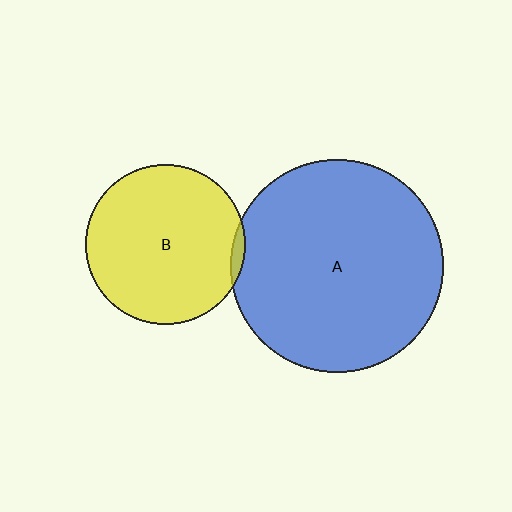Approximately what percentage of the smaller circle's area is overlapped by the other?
Approximately 5%.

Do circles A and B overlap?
Yes.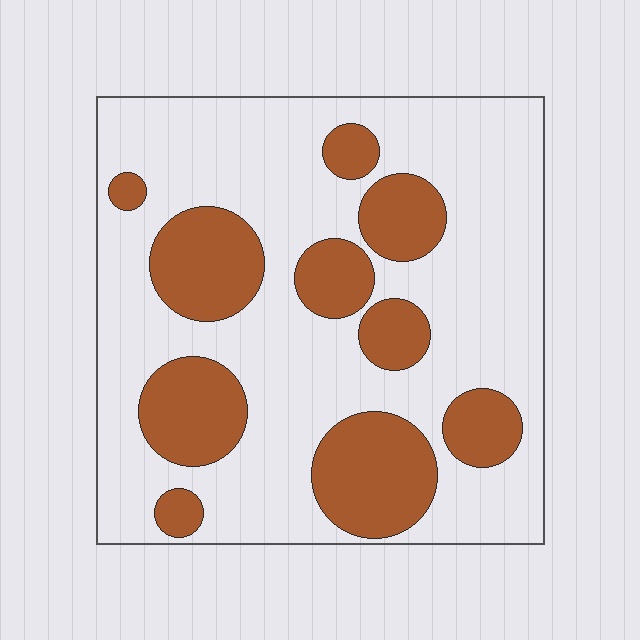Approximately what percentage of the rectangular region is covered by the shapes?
Approximately 30%.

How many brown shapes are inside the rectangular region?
10.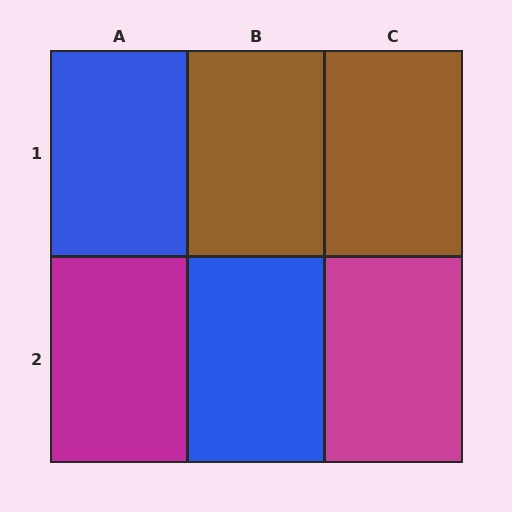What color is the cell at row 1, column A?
Blue.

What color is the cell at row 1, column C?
Brown.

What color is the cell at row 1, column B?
Brown.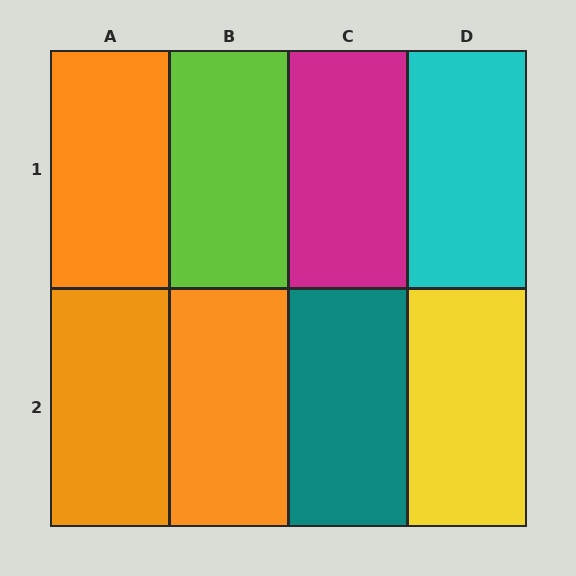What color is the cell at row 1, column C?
Magenta.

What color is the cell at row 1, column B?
Lime.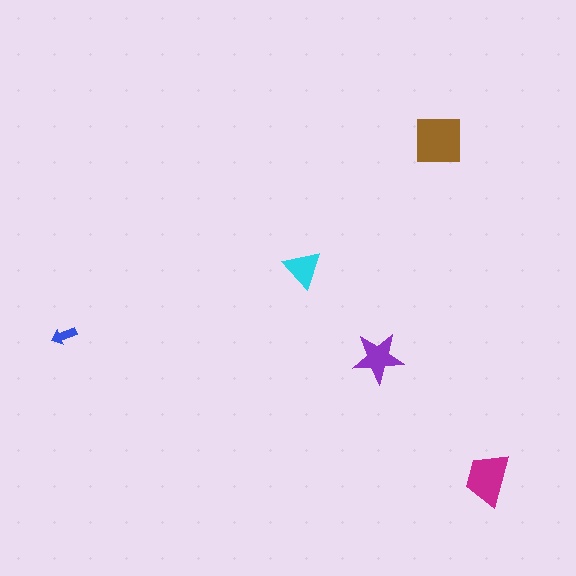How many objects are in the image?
There are 5 objects in the image.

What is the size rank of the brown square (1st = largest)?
1st.